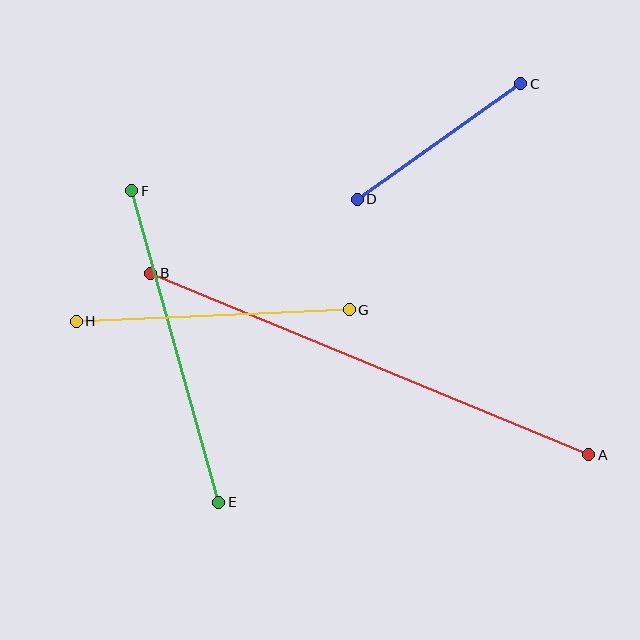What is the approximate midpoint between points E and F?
The midpoint is at approximately (175, 346) pixels.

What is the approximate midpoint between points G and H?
The midpoint is at approximately (213, 315) pixels.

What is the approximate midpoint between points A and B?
The midpoint is at approximately (370, 364) pixels.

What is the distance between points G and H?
The distance is approximately 273 pixels.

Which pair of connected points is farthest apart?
Points A and B are farthest apart.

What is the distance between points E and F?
The distance is approximately 323 pixels.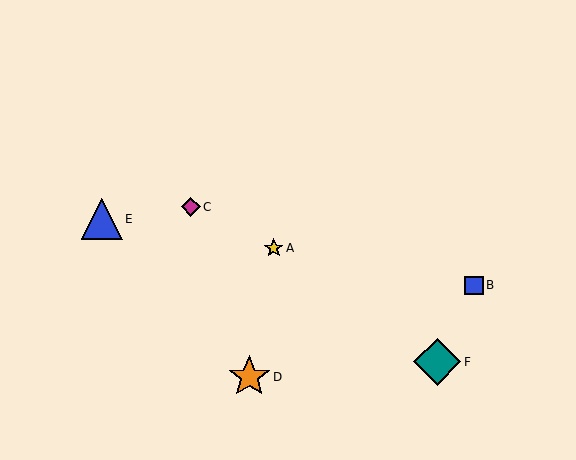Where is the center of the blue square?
The center of the blue square is at (474, 285).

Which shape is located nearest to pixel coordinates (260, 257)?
The yellow star (labeled A) at (274, 248) is nearest to that location.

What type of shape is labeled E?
Shape E is a blue triangle.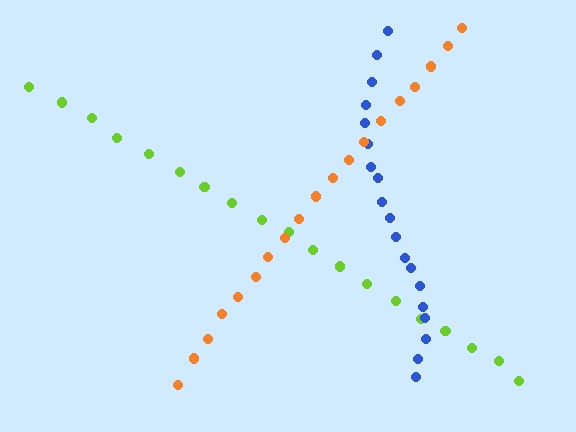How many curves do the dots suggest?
There are 3 distinct paths.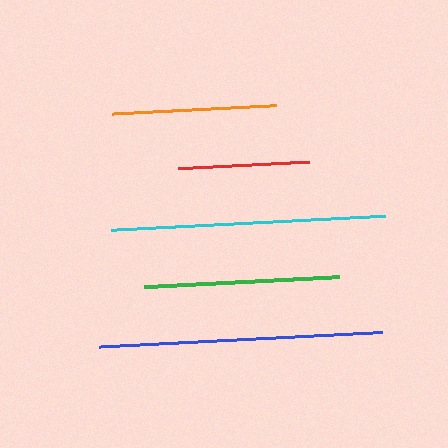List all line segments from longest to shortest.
From longest to shortest: blue, cyan, green, orange, red.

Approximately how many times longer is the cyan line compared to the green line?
The cyan line is approximately 1.4 times the length of the green line.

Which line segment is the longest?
The blue line is the longest at approximately 282 pixels.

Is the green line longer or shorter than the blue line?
The blue line is longer than the green line.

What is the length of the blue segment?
The blue segment is approximately 282 pixels long.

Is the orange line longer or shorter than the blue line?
The blue line is longer than the orange line.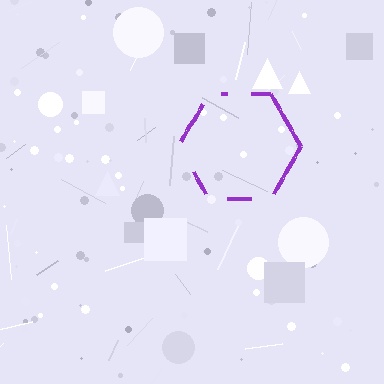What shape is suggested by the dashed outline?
The dashed outline suggests a hexagon.